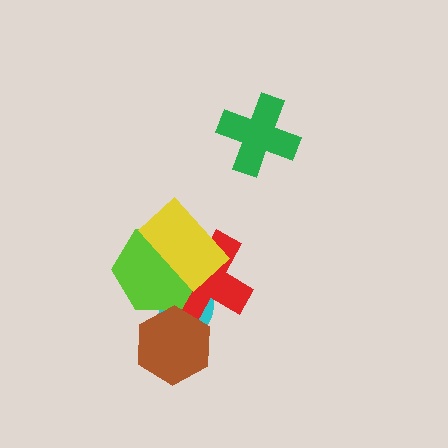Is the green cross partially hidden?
No, no other shape covers it.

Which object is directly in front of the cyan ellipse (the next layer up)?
The red cross is directly in front of the cyan ellipse.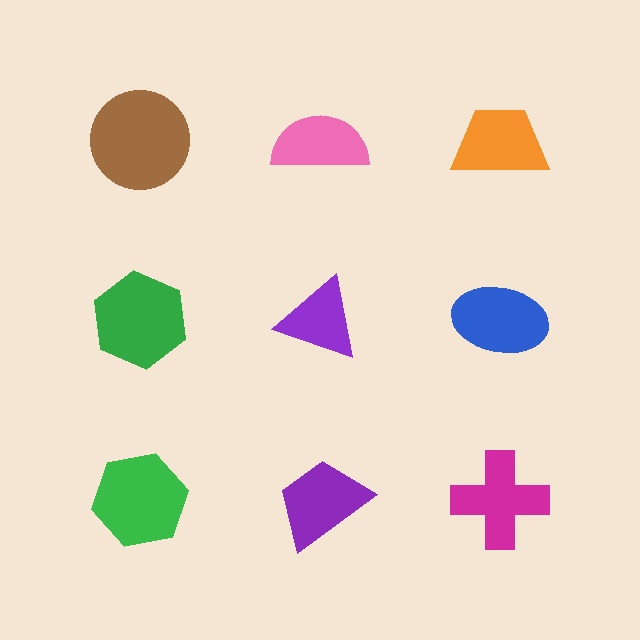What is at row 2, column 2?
A purple triangle.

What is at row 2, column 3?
A blue ellipse.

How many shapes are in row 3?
3 shapes.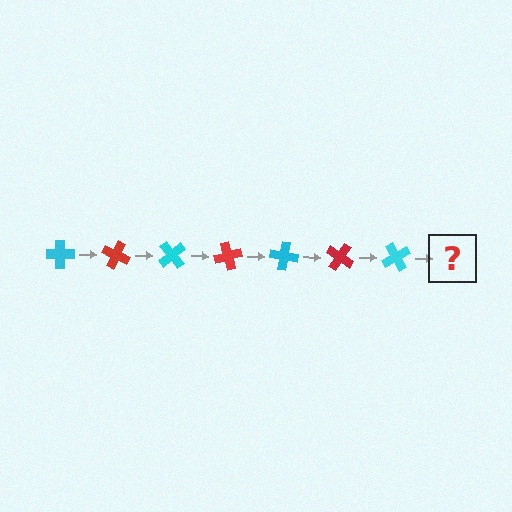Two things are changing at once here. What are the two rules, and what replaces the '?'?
The two rules are that it rotates 25 degrees each step and the color cycles through cyan and red. The '?' should be a red cross, rotated 175 degrees from the start.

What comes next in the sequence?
The next element should be a red cross, rotated 175 degrees from the start.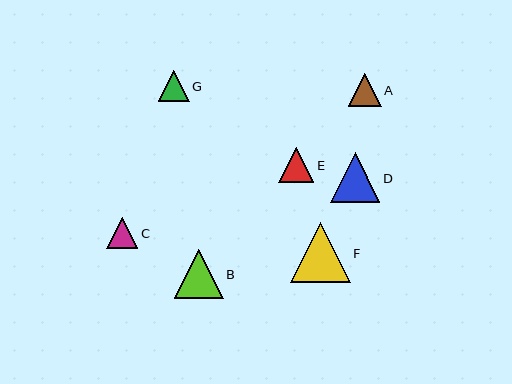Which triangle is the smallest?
Triangle C is the smallest with a size of approximately 31 pixels.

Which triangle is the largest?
Triangle F is the largest with a size of approximately 60 pixels.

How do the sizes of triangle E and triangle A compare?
Triangle E and triangle A are approximately the same size.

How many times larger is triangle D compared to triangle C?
Triangle D is approximately 1.6 times the size of triangle C.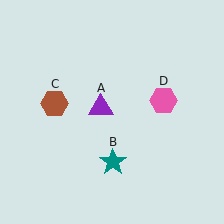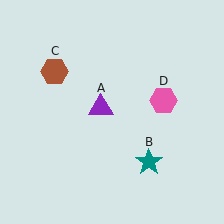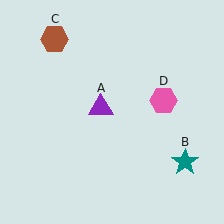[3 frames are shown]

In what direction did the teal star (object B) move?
The teal star (object B) moved right.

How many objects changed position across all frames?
2 objects changed position: teal star (object B), brown hexagon (object C).